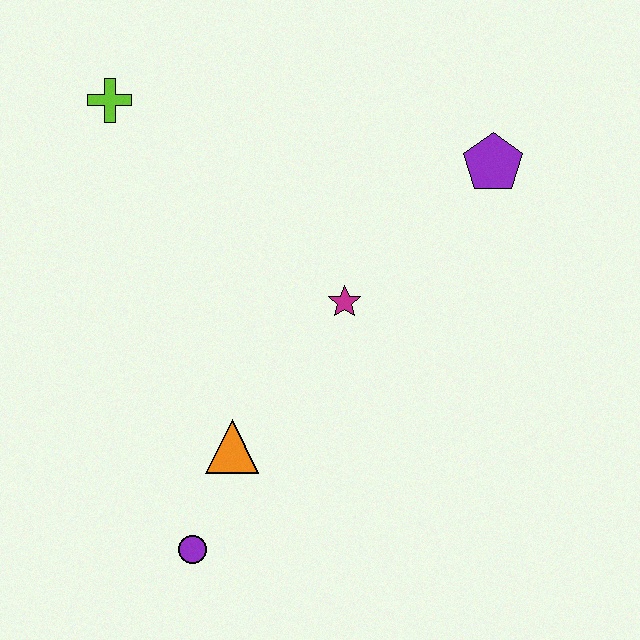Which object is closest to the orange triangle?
The purple circle is closest to the orange triangle.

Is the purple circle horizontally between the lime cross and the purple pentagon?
Yes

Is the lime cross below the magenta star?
No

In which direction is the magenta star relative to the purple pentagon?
The magenta star is to the left of the purple pentagon.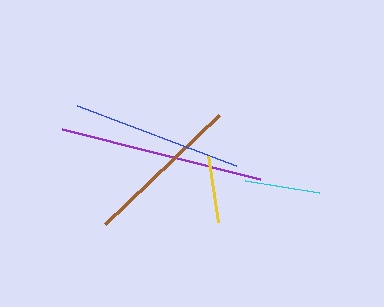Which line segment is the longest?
The purple line is the longest at approximately 204 pixels.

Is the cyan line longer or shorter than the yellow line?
The cyan line is longer than the yellow line.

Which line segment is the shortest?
The yellow line is the shortest at approximately 67 pixels.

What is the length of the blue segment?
The blue segment is approximately 169 pixels long.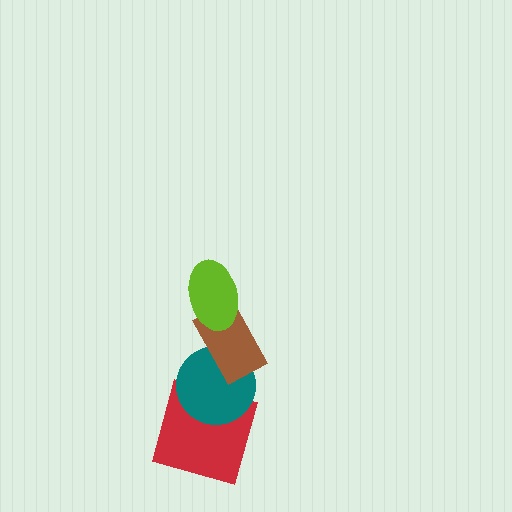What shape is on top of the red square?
The teal circle is on top of the red square.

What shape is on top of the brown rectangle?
The lime ellipse is on top of the brown rectangle.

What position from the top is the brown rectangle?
The brown rectangle is 2nd from the top.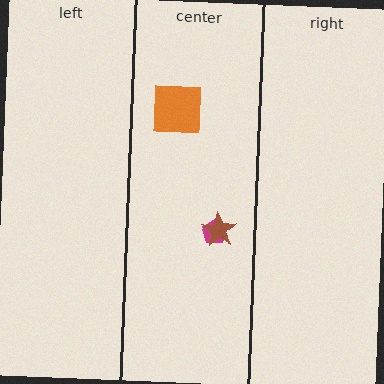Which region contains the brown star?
The center region.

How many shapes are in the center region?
3.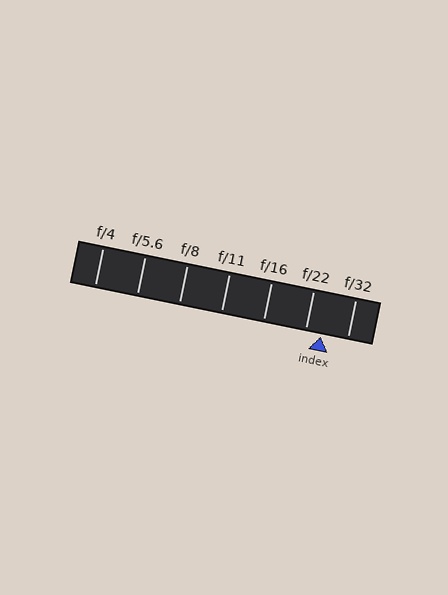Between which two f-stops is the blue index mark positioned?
The index mark is between f/22 and f/32.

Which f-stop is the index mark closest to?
The index mark is closest to f/22.